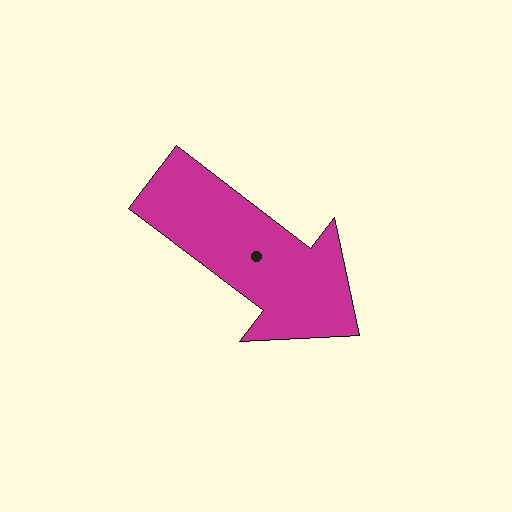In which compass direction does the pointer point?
Southeast.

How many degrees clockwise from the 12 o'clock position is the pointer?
Approximately 127 degrees.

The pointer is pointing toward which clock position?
Roughly 4 o'clock.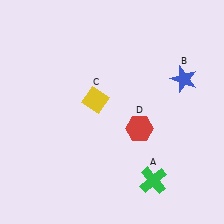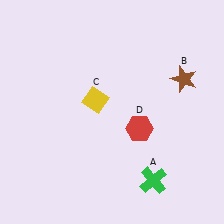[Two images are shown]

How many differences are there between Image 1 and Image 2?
There is 1 difference between the two images.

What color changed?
The star (B) changed from blue in Image 1 to brown in Image 2.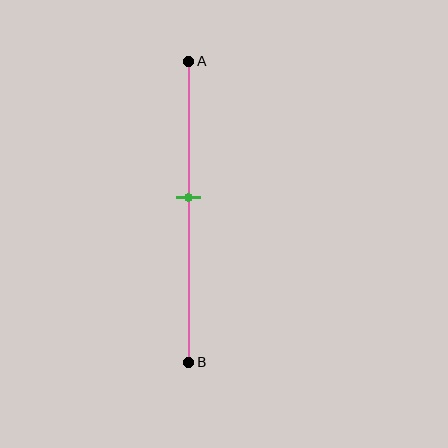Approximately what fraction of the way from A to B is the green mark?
The green mark is approximately 45% of the way from A to B.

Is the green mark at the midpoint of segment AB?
No, the mark is at about 45% from A, not at the 50% midpoint.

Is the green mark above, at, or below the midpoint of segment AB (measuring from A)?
The green mark is above the midpoint of segment AB.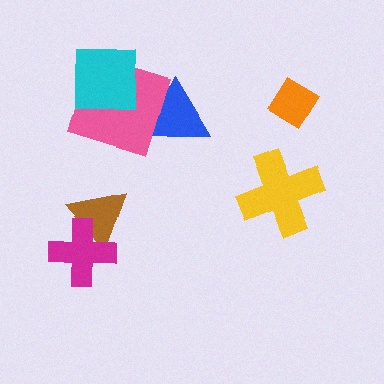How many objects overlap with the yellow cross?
0 objects overlap with the yellow cross.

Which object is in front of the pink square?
The cyan square is in front of the pink square.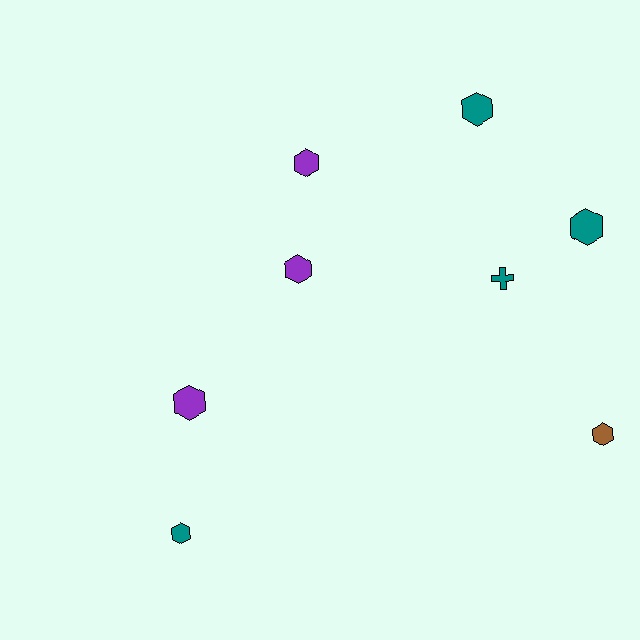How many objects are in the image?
There are 8 objects.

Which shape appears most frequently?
Hexagon, with 7 objects.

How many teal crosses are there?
There is 1 teal cross.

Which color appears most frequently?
Teal, with 4 objects.